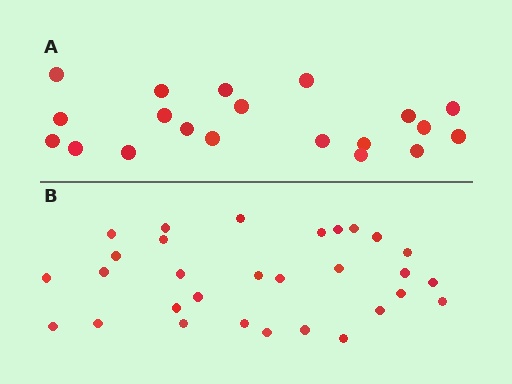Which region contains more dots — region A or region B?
Region B (the bottom region) has more dots.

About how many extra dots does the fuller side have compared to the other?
Region B has roughly 10 or so more dots than region A.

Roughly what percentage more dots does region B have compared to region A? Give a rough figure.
About 50% more.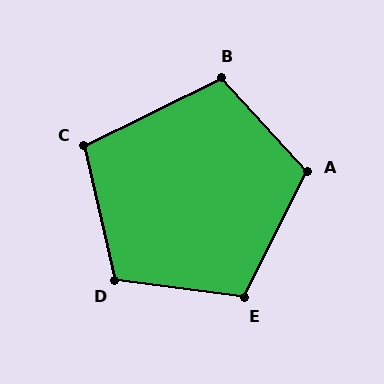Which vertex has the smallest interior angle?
C, at approximately 104 degrees.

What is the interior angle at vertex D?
Approximately 110 degrees (obtuse).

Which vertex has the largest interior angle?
A, at approximately 111 degrees.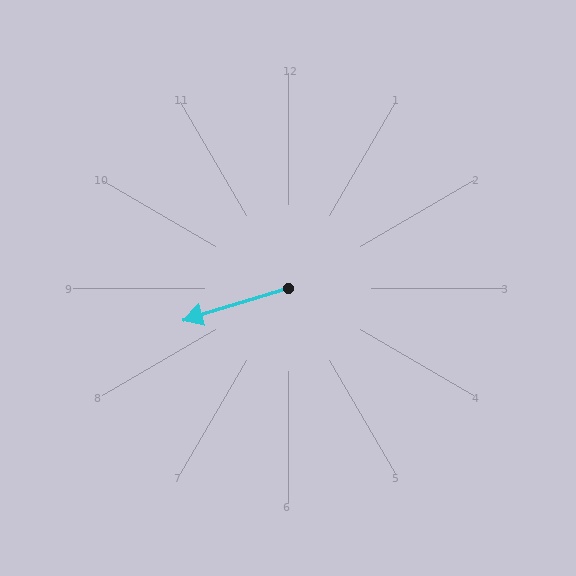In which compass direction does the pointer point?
West.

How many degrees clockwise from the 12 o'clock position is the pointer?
Approximately 253 degrees.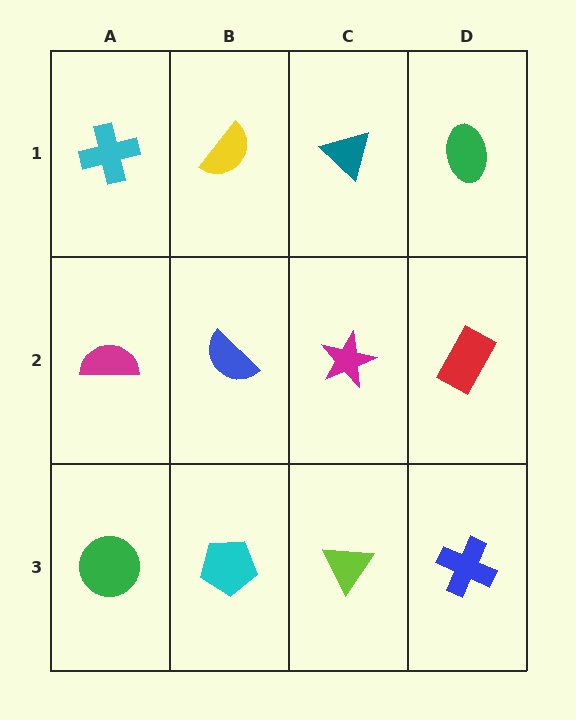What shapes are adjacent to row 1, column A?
A magenta semicircle (row 2, column A), a yellow semicircle (row 1, column B).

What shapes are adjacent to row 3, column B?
A blue semicircle (row 2, column B), a green circle (row 3, column A), a lime triangle (row 3, column C).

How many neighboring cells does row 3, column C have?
3.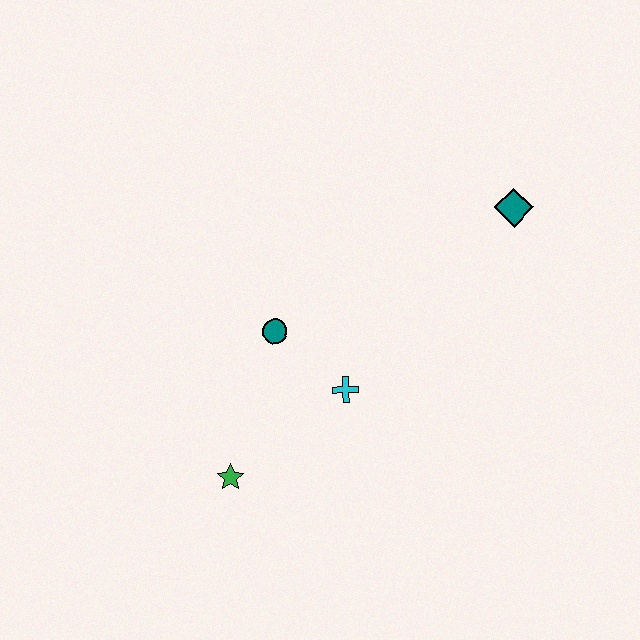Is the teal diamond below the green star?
No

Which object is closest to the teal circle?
The cyan cross is closest to the teal circle.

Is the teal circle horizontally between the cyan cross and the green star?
Yes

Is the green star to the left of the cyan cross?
Yes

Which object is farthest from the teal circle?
The teal diamond is farthest from the teal circle.